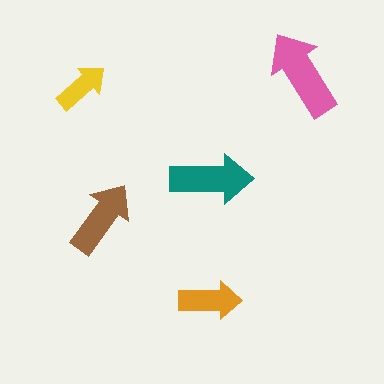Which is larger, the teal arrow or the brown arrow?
The teal one.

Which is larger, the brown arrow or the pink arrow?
The pink one.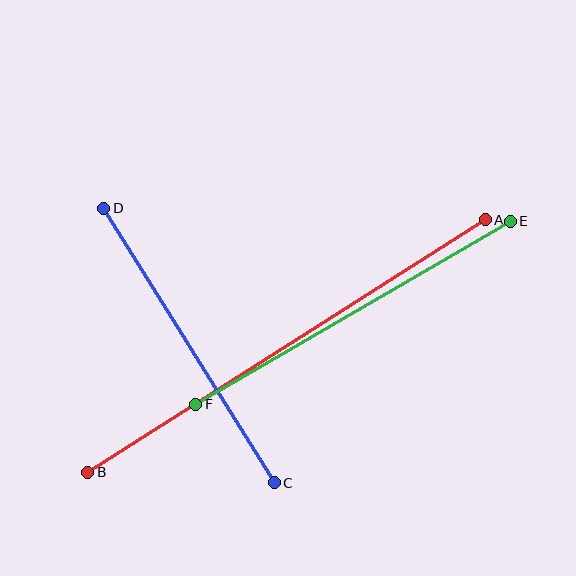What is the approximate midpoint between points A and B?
The midpoint is at approximately (287, 346) pixels.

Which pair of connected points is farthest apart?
Points A and B are farthest apart.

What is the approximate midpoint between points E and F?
The midpoint is at approximately (353, 313) pixels.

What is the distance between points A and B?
The distance is approximately 471 pixels.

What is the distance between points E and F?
The distance is approximately 364 pixels.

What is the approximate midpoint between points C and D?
The midpoint is at approximately (189, 346) pixels.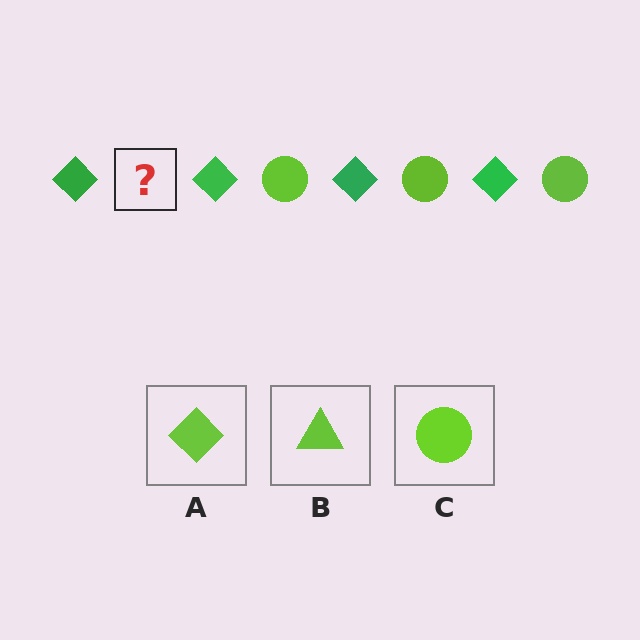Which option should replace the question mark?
Option C.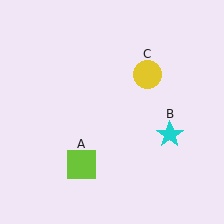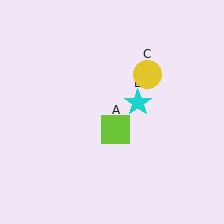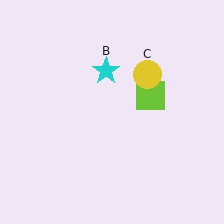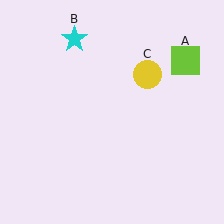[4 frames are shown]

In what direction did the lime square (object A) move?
The lime square (object A) moved up and to the right.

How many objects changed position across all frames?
2 objects changed position: lime square (object A), cyan star (object B).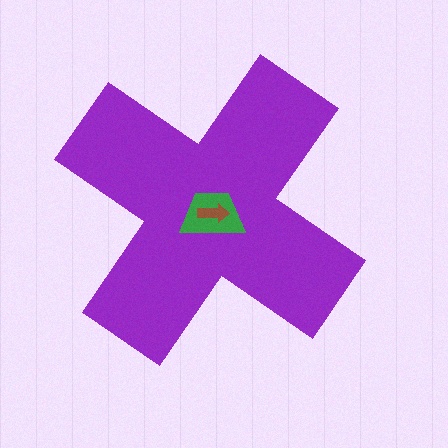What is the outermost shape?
The purple cross.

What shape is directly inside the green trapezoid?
The brown arrow.